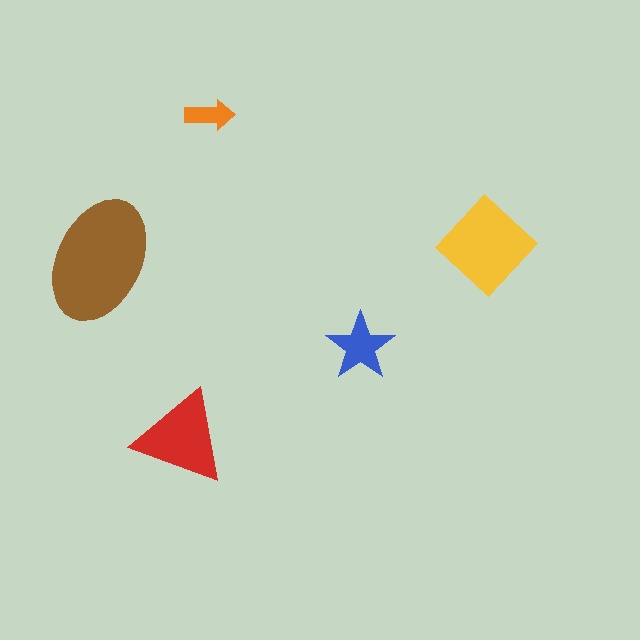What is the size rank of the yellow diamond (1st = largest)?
2nd.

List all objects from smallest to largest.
The orange arrow, the blue star, the red triangle, the yellow diamond, the brown ellipse.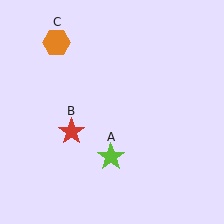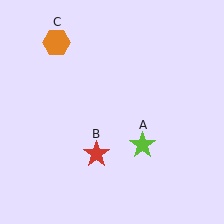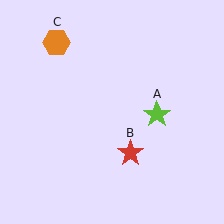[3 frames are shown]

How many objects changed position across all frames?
2 objects changed position: lime star (object A), red star (object B).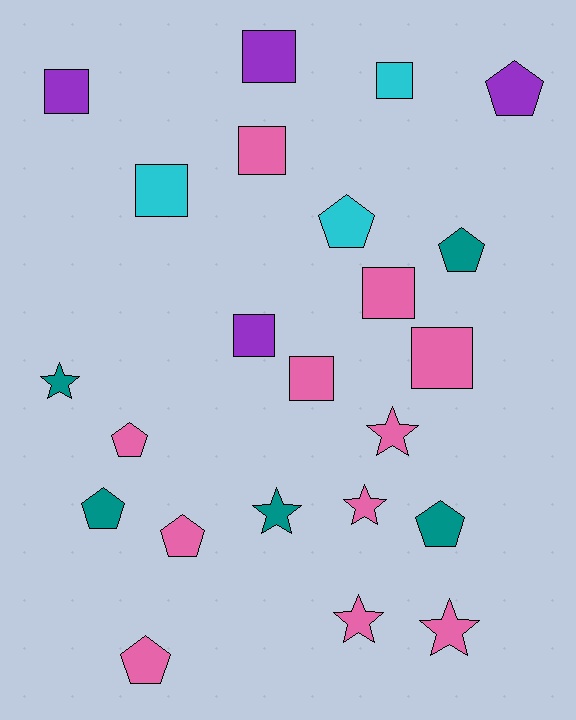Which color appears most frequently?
Pink, with 11 objects.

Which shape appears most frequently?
Square, with 9 objects.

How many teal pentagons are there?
There are 3 teal pentagons.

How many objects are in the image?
There are 23 objects.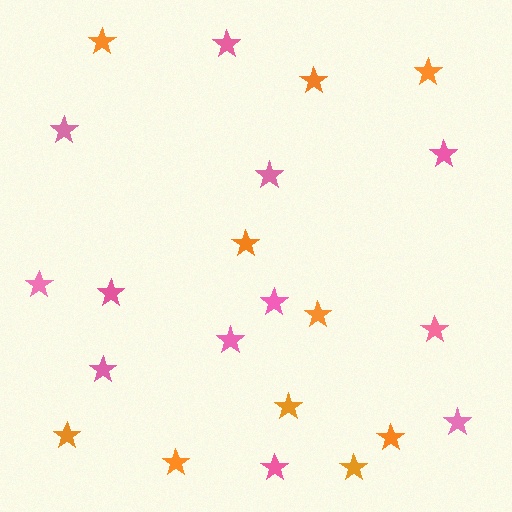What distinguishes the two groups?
There are 2 groups: one group of orange stars (10) and one group of pink stars (12).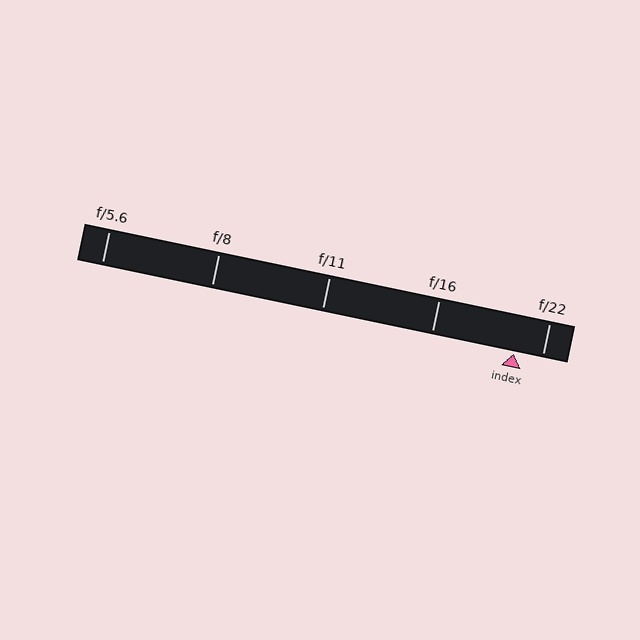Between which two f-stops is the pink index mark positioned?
The index mark is between f/16 and f/22.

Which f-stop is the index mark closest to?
The index mark is closest to f/22.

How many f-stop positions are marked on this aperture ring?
There are 5 f-stop positions marked.